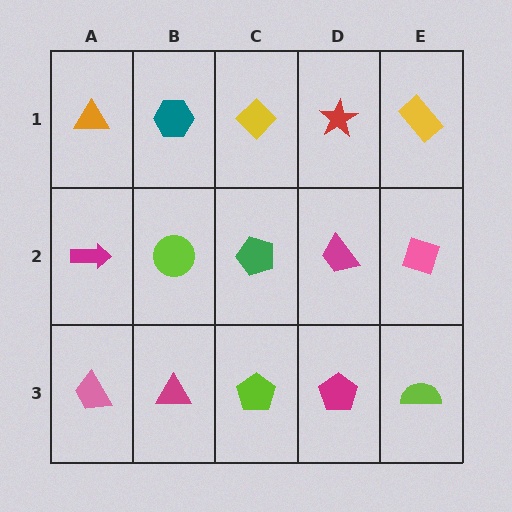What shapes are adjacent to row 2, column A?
An orange triangle (row 1, column A), a pink trapezoid (row 3, column A), a lime circle (row 2, column B).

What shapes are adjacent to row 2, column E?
A yellow rectangle (row 1, column E), a lime semicircle (row 3, column E), a magenta trapezoid (row 2, column D).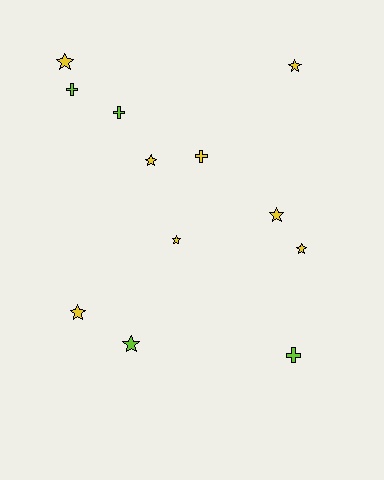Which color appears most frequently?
Yellow, with 8 objects.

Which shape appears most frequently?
Star, with 8 objects.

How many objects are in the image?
There are 12 objects.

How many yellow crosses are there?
There is 1 yellow cross.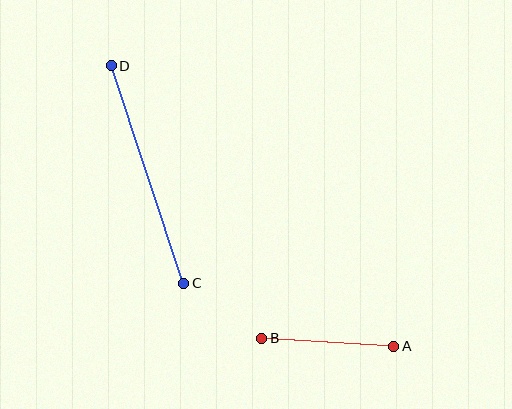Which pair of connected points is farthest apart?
Points C and D are farthest apart.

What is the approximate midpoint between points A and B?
The midpoint is at approximately (328, 342) pixels.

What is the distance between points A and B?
The distance is approximately 132 pixels.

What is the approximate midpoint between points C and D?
The midpoint is at approximately (148, 174) pixels.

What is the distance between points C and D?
The distance is approximately 230 pixels.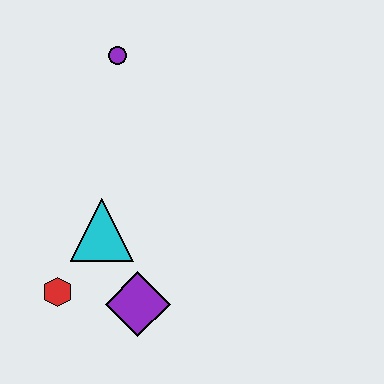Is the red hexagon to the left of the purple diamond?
Yes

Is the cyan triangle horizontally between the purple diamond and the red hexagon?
Yes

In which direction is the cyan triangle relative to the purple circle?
The cyan triangle is below the purple circle.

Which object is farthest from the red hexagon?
The purple circle is farthest from the red hexagon.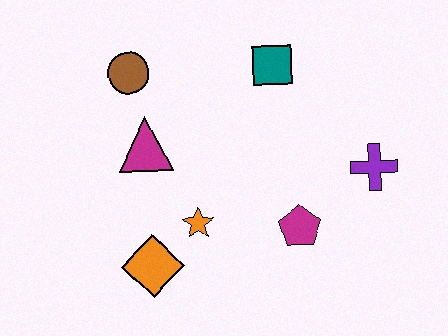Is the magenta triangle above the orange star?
Yes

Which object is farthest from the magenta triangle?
The purple cross is farthest from the magenta triangle.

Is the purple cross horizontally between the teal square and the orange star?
No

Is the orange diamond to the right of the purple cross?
No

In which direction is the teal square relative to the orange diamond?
The teal square is above the orange diamond.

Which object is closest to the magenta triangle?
The brown circle is closest to the magenta triangle.